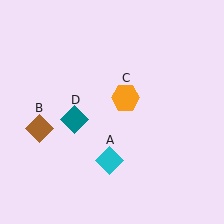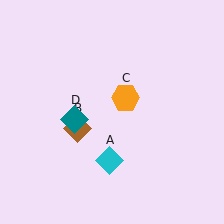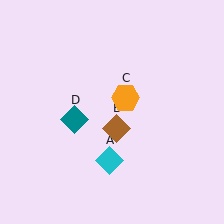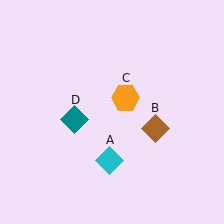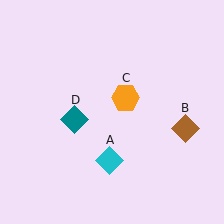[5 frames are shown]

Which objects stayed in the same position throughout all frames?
Cyan diamond (object A) and orange hexagon (object C) and teal diamond (object D) remained stationary.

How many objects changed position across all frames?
1 object changed position: brown diamond (object B).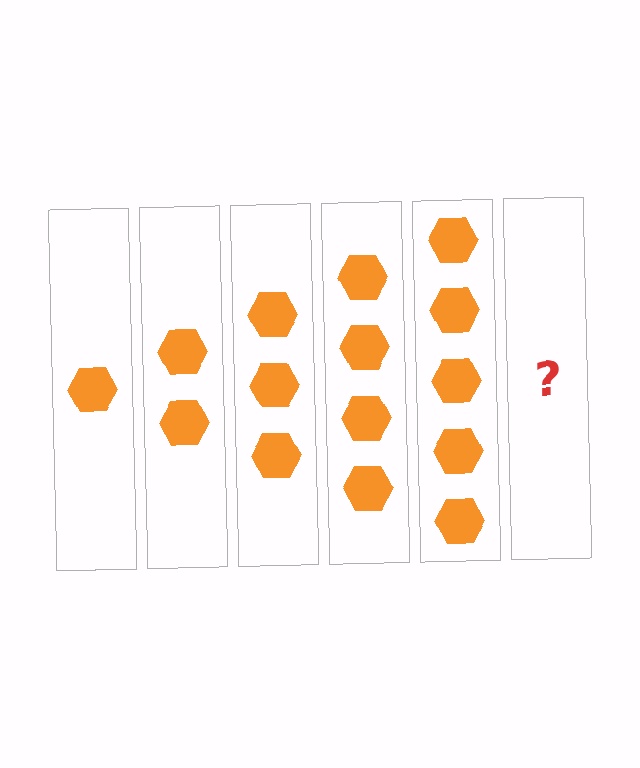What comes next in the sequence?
The next element should be 6 hexagons.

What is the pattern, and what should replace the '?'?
The pattern is that each step adds one more hexagon. The '?' should be 6 hexagons.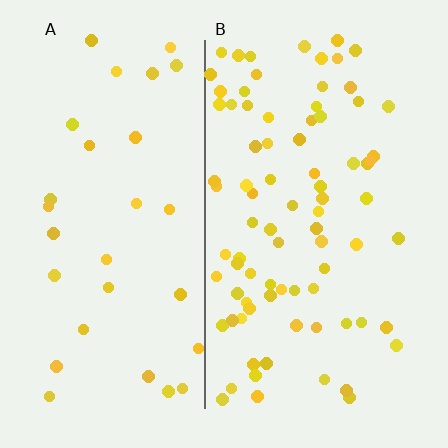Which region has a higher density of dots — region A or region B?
B (the right).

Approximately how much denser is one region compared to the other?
Approximately 2.7× — region B over region A.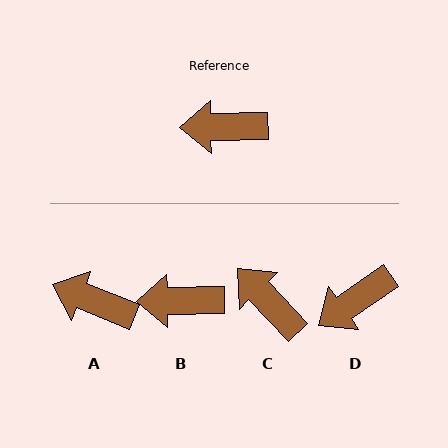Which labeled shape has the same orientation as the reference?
B.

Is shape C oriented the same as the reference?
No, it is off by about 48 degrees.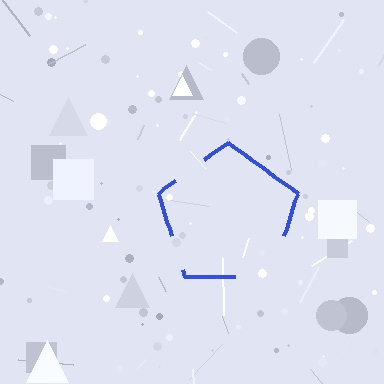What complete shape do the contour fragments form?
The contour fragments form a pentagon.